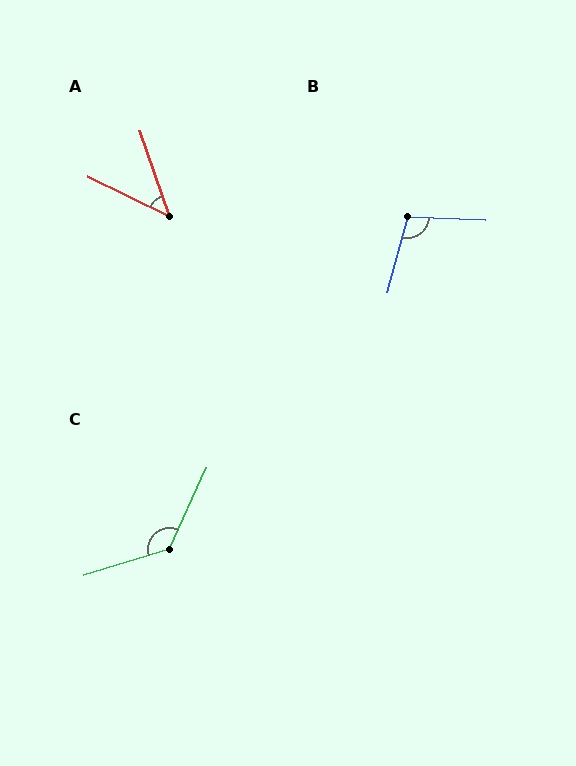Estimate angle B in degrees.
Approximately 103 degrees.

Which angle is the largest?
C, at approximately 132 degrees.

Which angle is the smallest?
A, at approximately 45 degrees.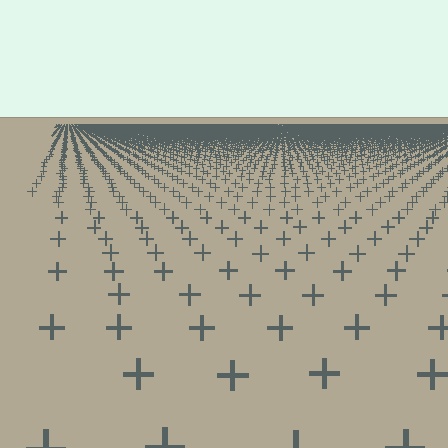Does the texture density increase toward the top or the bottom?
Density increases toward the top.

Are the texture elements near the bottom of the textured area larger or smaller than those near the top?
Larger. Near the bottom, elements are closer to the viewer and appear at a bigger on-screen size.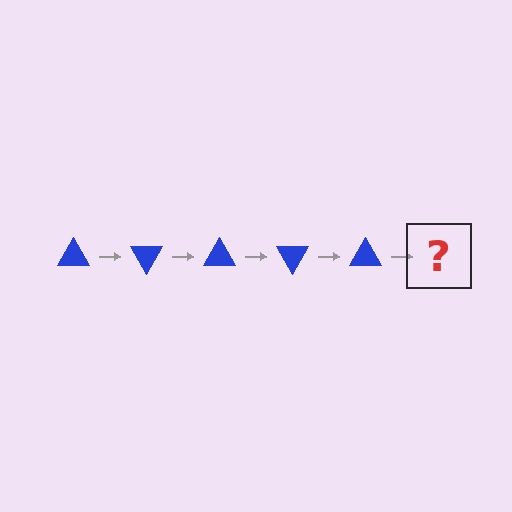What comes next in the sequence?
The next element should be a blue triangle rotated 300 degrees.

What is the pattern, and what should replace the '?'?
The pattern is that the triangle rotates 60 degrees each step. The '?' should be a blue triangle rotated 300 degrees.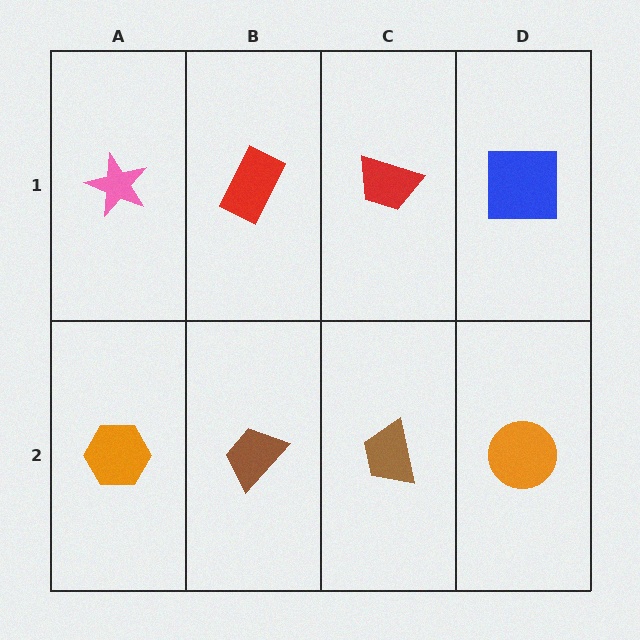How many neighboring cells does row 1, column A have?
2.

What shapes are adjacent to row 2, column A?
A pink star (row 1, column A), a brown trapezoid (row 2, column B).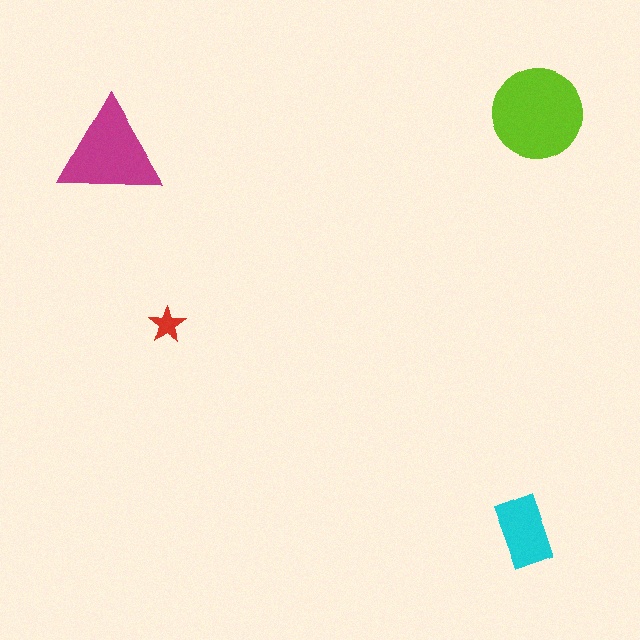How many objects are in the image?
There are 4 objects in the image.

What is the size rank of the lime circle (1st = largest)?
1st.